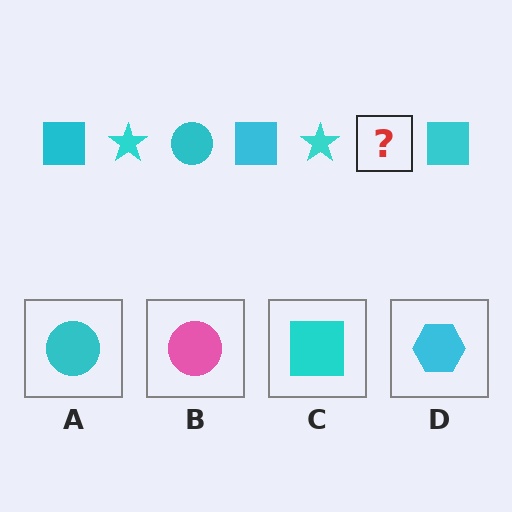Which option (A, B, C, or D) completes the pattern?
A.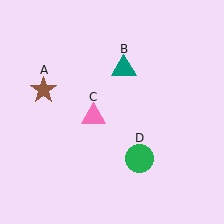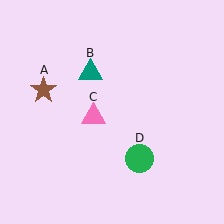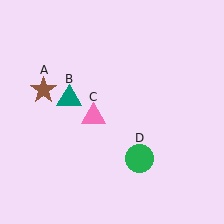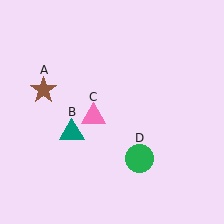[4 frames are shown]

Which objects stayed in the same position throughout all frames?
Brown star (object A) and pink triangle (object C) and green circle (object D) remained stationary.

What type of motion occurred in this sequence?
The teal triangle (object B) rotated counterclockwise around the center of the scene.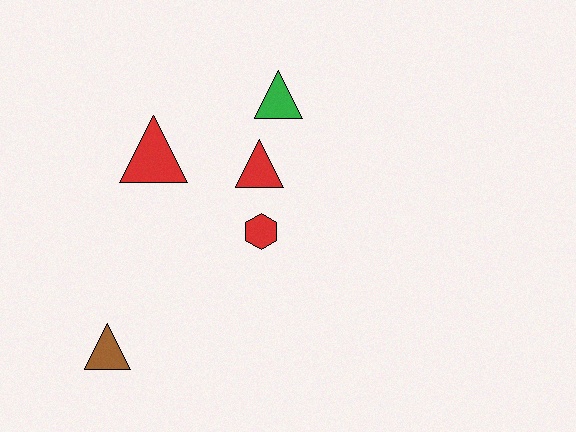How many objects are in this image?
There are 5 objects.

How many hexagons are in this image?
There is 1 hexagon.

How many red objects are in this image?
There are 3 red objects.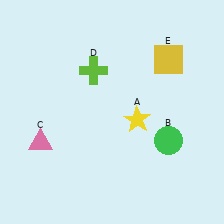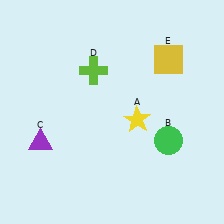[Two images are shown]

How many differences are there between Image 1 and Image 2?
There is 1 difference between the two images.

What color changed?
The triangle (C) changed from pink in Image 1 to purple in Image 2.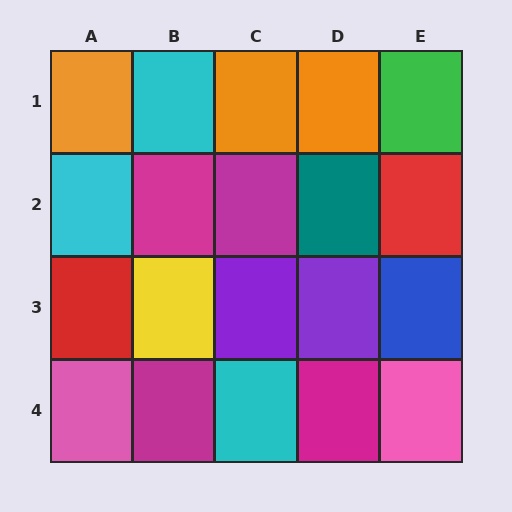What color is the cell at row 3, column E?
Blue.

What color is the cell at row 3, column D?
Purple.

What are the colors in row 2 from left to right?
Cyan, magenta, magenta, teal, red.